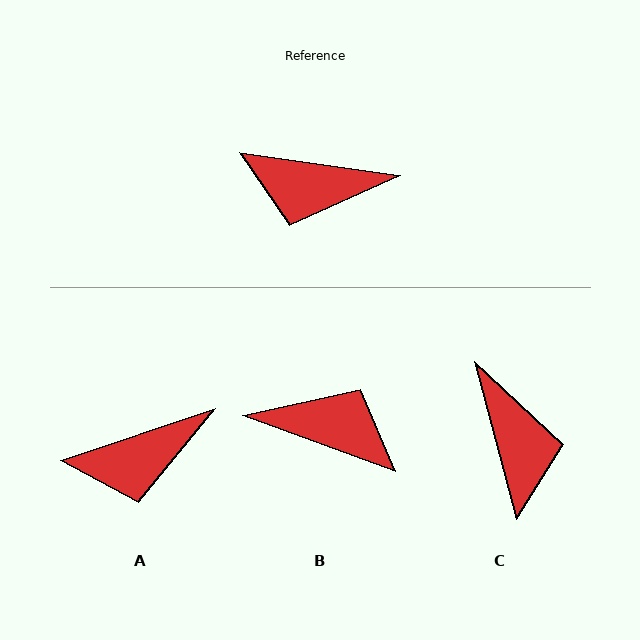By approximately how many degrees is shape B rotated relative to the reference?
Approximately 168 degrees counter-clockwise.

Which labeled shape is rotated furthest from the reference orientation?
B, about 168 degrees away.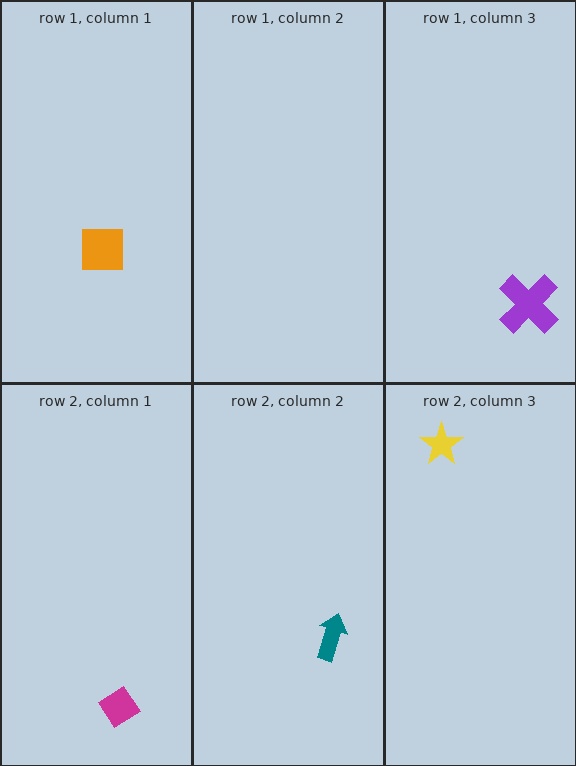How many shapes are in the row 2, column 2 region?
1.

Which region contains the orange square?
The row 1, column 1 region.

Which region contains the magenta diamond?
The row 2, column 1 region.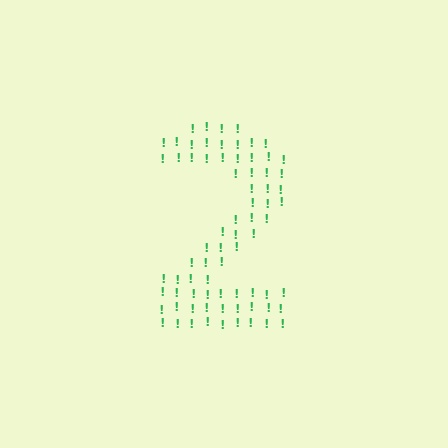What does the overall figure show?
The overall figure shows the digit 2.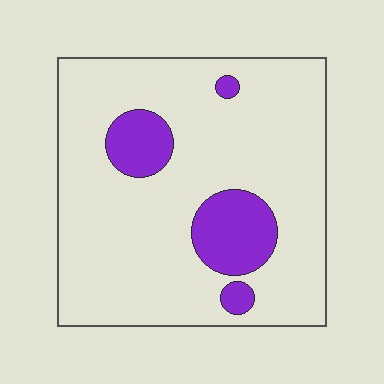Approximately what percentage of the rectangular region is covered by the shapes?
Approximately 15%.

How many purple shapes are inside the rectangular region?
4.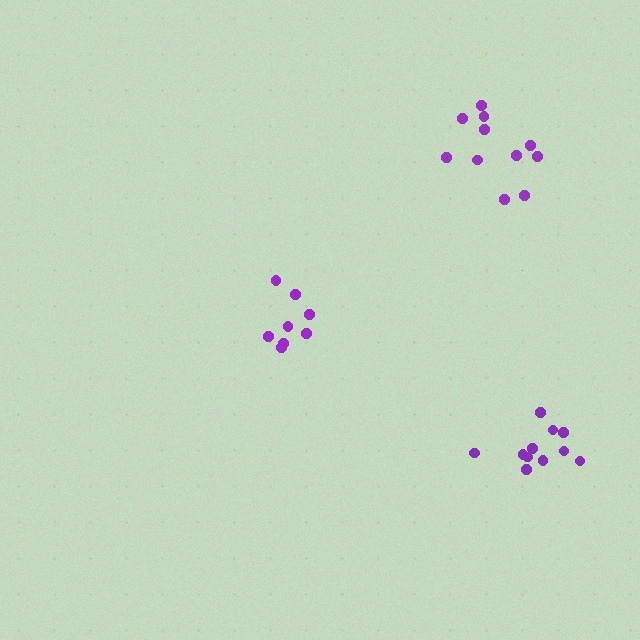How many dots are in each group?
Group 1: 11 dots, Group 2: 11 dots, Group 3: 8 dots (30 total).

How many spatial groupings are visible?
There are 3 spatial groupings.